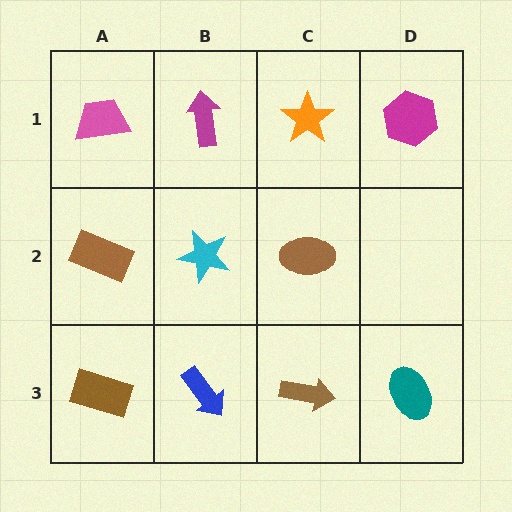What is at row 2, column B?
A cyan star.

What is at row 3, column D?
A teal ellipse.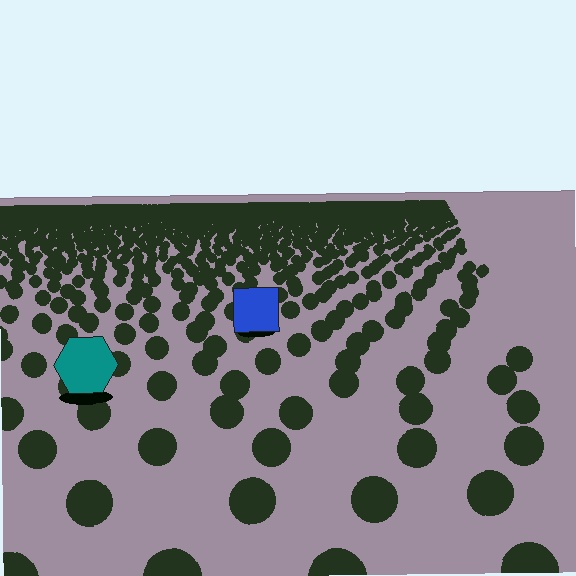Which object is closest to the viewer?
The teal hexagon is closest. The texture marks near it are larger and more spread out.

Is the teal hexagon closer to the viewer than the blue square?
Yes. The teal hexagon is closer — you can tell from the texture gradient: the ground texture is coarser near it.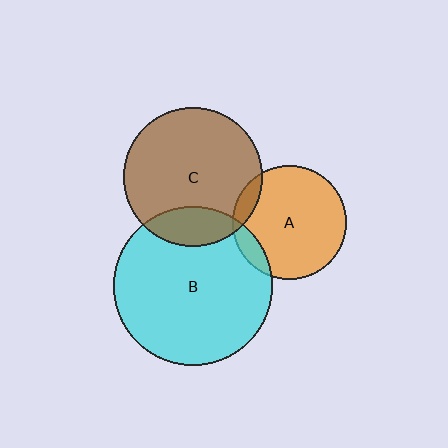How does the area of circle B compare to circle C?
Approximately 1.3 times.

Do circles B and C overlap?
Yes.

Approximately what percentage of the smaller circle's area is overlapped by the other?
Approximately 20%.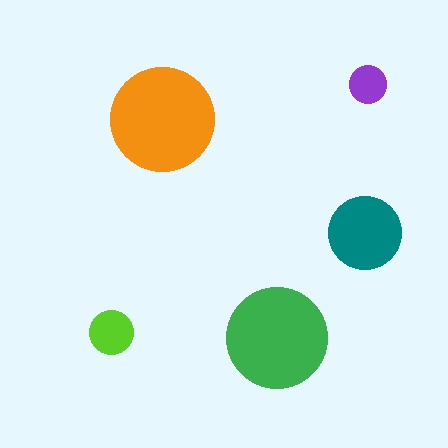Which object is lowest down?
The green circle is bottommost.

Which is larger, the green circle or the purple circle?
The green one.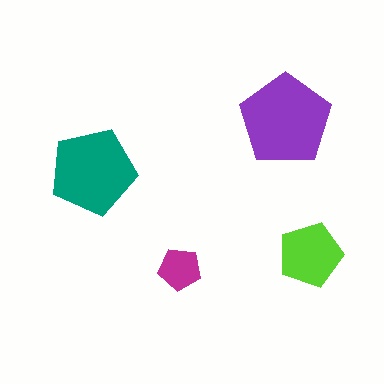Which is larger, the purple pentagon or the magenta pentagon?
The purple one.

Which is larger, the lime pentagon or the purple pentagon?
The purple one.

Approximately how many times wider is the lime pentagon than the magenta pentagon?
About 1.5 times wider.